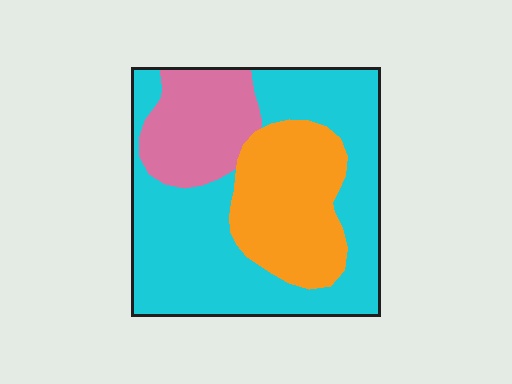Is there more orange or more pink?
Orange.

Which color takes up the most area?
Cyan, at roughly 55%.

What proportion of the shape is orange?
Orange covers 26% of the shape.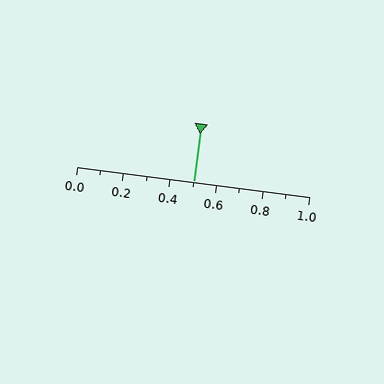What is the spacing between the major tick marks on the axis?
The major ticks are spaced 0.2 apart.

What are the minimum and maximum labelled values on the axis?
The axis runs from 0.0 to 1.0.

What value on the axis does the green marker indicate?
The marker indicates approximately 0.5.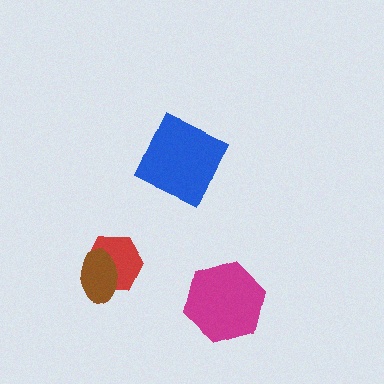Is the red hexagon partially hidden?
Yes, it is partially covered by another shape.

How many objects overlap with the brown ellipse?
1 object overlaps with the brown ellipse.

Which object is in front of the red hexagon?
The brown ellipse is in front of the red hexagon.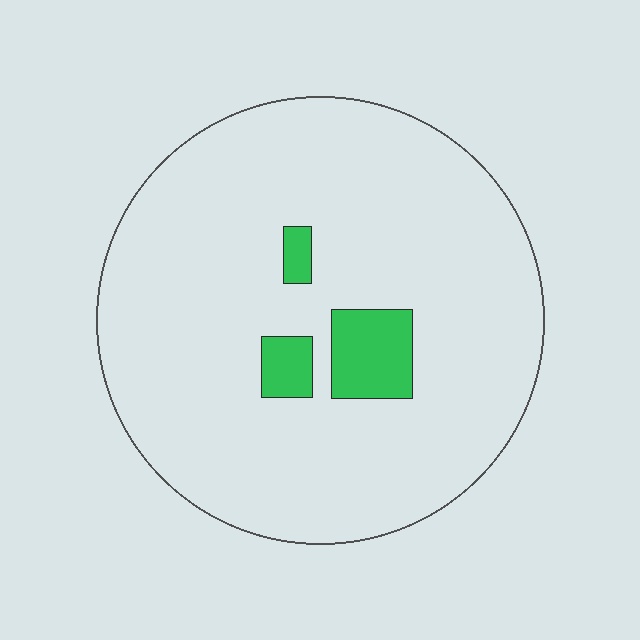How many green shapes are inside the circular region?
3.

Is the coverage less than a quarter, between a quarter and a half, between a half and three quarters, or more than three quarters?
Less than a quarter.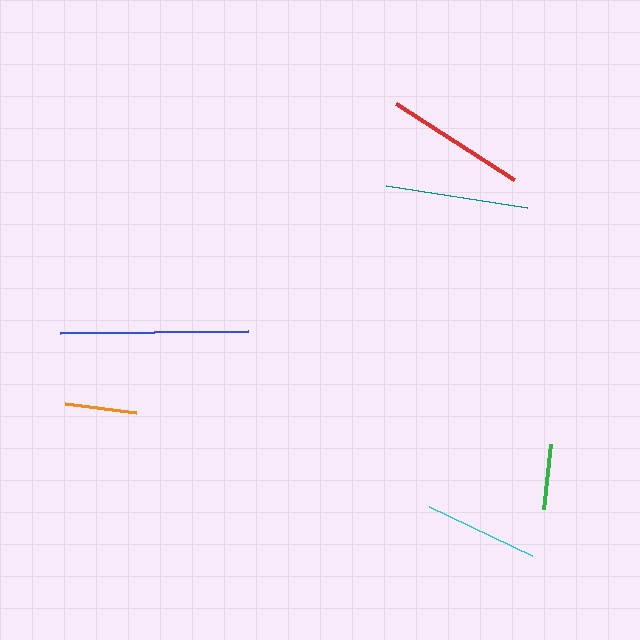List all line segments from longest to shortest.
From longest to shortest: blue, teal, red, cyan, orange, green.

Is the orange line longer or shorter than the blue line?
The blue line is longer than the orange line.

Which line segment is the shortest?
The green line is the shortest at approximately 65 pixels.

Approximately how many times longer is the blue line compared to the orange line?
The blue line is approximately 2.6 times the length of the orange line.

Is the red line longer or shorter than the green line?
The red line is longer than the green line.